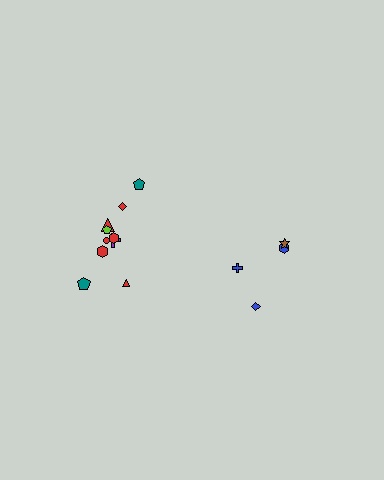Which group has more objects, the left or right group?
The left group.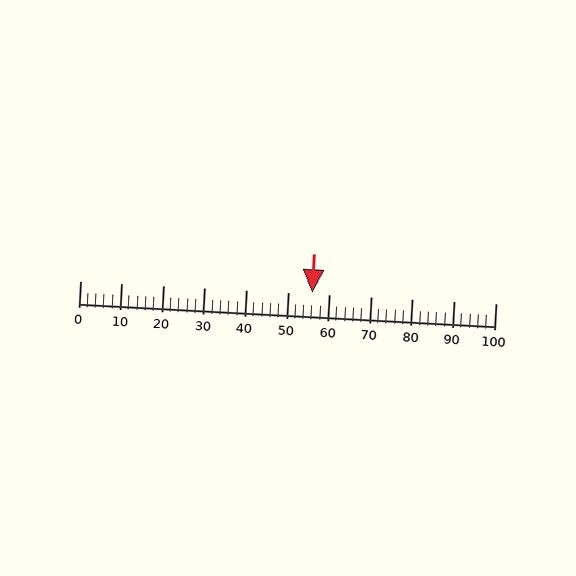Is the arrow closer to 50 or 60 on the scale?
The arrow is closer to 60.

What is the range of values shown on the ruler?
The ruler shows values from 0 to 100.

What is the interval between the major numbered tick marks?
The major tick marks are spaced 10 units apart.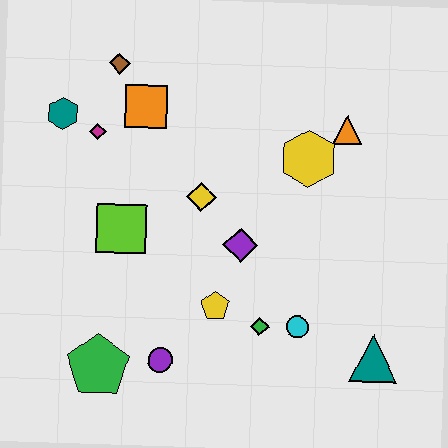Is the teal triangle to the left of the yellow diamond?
No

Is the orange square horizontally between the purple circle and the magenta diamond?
Yes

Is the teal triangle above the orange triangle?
No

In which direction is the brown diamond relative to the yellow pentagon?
The brown diamond is above the yellow pentagon.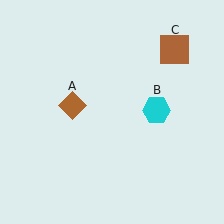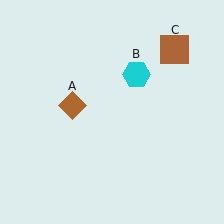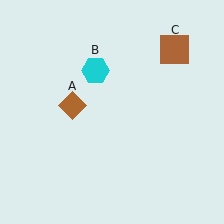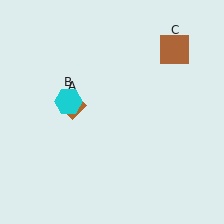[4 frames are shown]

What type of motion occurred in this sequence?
The cyan hexagon (object B) rotated counterclockwise around the center of the scene.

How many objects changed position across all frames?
1 object changed position: cyan hexagon (object B).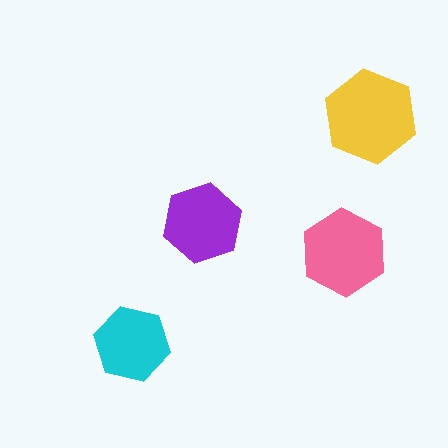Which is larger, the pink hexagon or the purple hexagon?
The pink one.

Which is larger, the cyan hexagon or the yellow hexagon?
The yellow one.